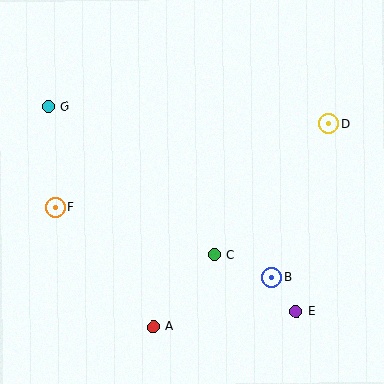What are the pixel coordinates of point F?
Point F is at (56, 207).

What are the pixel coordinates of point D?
Point D is at (329, 124).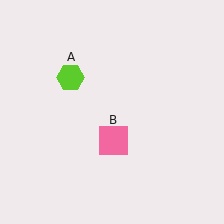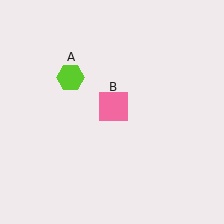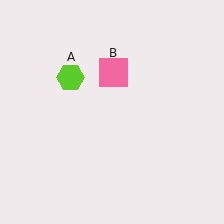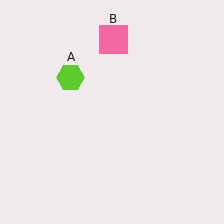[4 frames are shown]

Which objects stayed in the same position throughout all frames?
Lime hexagon (object A) remained stationary.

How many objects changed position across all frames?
1 object changed position: pink square (object B).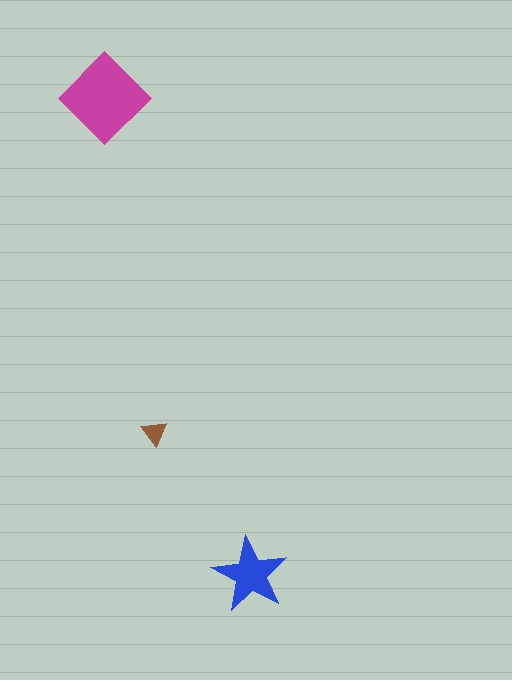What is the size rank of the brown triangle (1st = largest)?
3rd.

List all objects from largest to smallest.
The magenta diamond, the blue star, the brown triangle.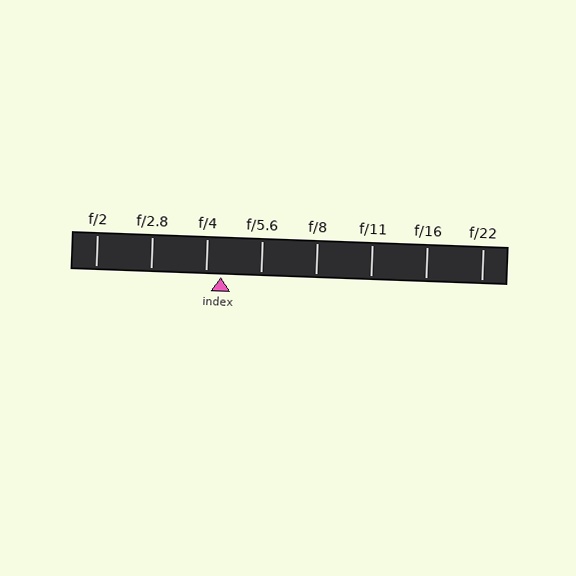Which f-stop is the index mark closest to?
The index mark is closest to f/4.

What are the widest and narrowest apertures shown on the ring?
The widest aperture shown is f/2 and the narrowest is f/22.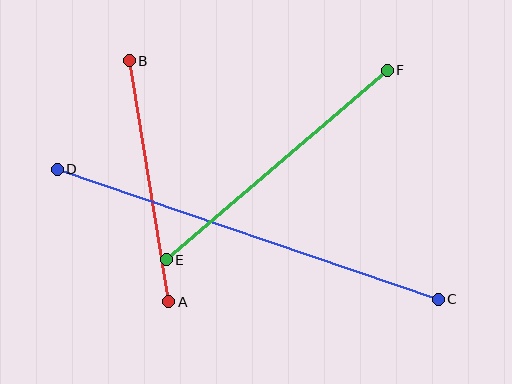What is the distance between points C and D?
The distance is approximately 402 pixels.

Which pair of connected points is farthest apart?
Points C and D are farthest apart.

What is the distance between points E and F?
The distance is approximately 291 pixels.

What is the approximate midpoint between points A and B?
The midpoint is at approximately (149, 181) pixels.